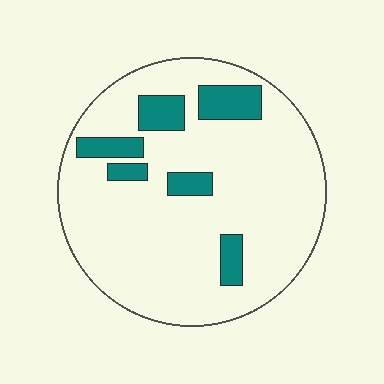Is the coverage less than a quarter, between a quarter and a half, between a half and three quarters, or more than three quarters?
Less than a quarter.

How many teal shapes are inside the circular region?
6.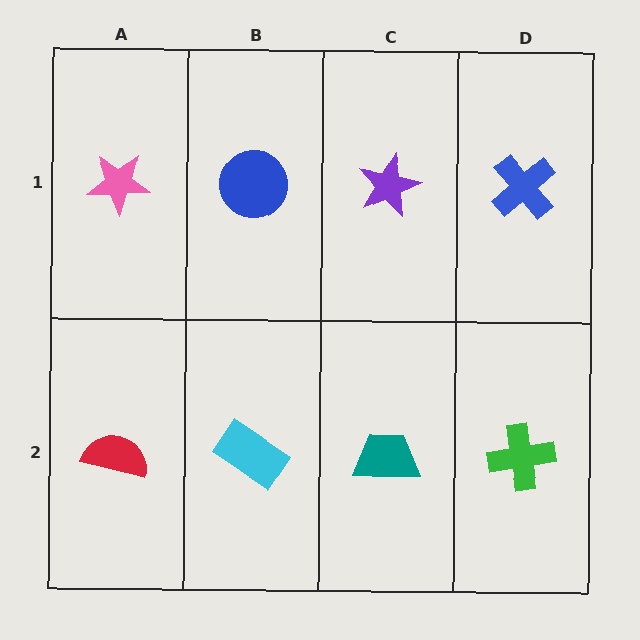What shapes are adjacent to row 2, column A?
A pink star (row 1, column A), a cyan rectangle (row 2, column B).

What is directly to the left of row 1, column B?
A pink star.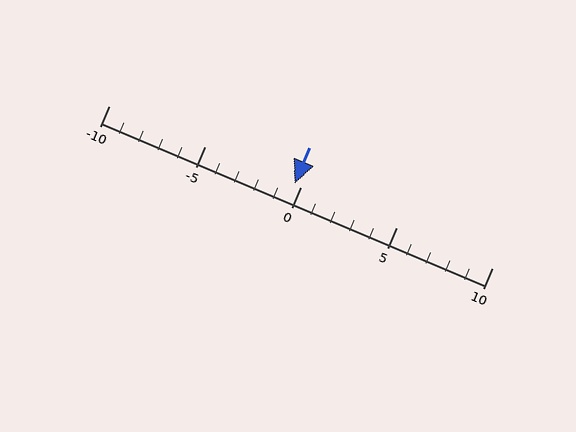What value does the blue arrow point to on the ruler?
The blue arrow points to approximately 0.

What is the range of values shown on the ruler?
The ruler shows values from -10 to 10.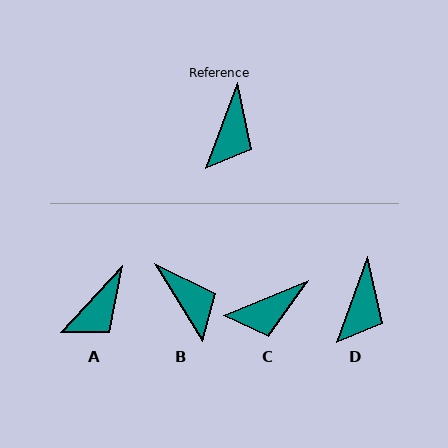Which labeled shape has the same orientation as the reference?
D.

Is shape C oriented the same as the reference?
No, it is off by about 48 degrees.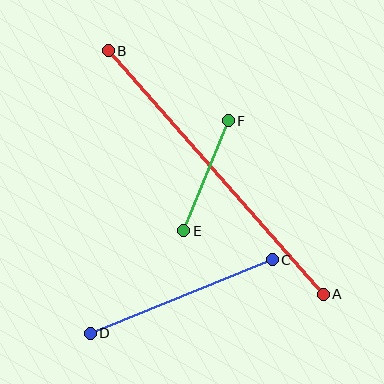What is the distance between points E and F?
The distance is approximately 119 pixels.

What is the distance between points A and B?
The distance is approximately 325 pixels.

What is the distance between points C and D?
The distance is approximately 196 pixels.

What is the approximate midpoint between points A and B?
The midpoint is at approximately (216, 172) pixels.